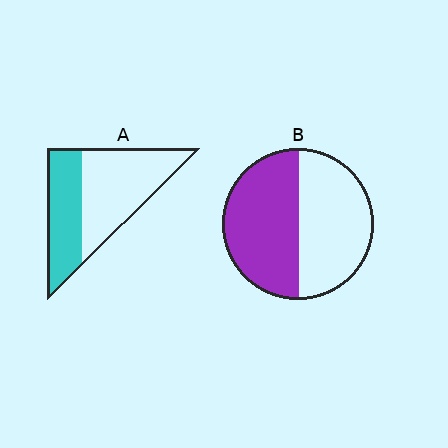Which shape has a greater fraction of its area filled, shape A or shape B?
Shape B.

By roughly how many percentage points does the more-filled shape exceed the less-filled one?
By roughly 10 percentage points (B over A).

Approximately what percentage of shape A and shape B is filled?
A is approximately 40% and B is approximately 50%.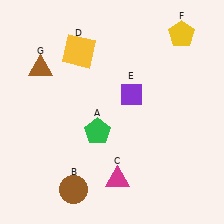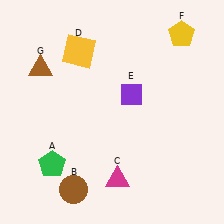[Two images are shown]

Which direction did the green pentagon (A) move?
The green pentagon (A) moved left.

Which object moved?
The green pentagon (A) moved left.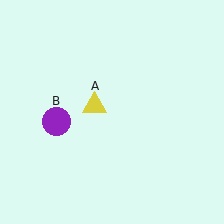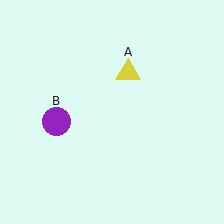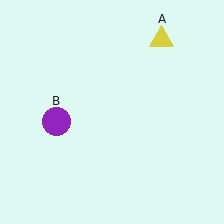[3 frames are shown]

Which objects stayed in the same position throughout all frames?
Purple circle (object B) remained stationary.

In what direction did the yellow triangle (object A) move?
The yellow triangle (object A) moved up and to the right.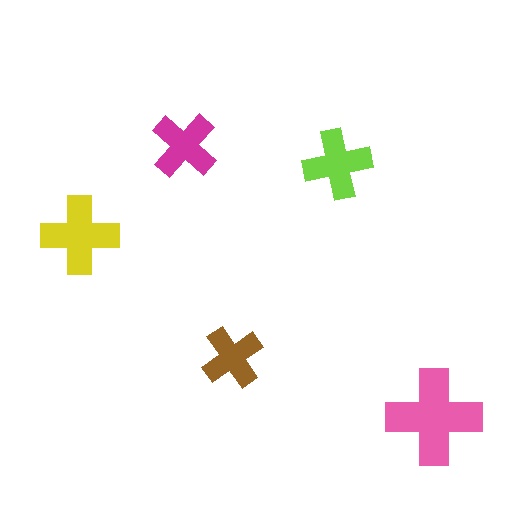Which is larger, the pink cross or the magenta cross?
The pink one.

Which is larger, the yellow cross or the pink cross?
The pink one.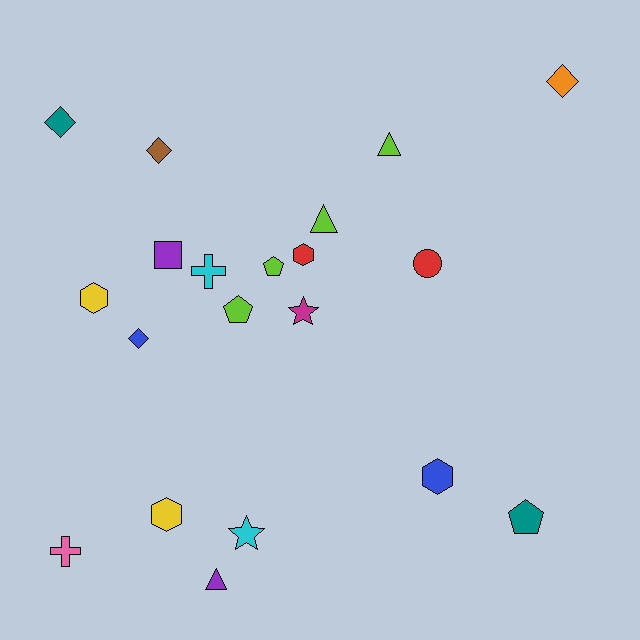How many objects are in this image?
There are 20 objects.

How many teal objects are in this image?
There are 2 teal objects.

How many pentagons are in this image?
There are 3 pentagons.